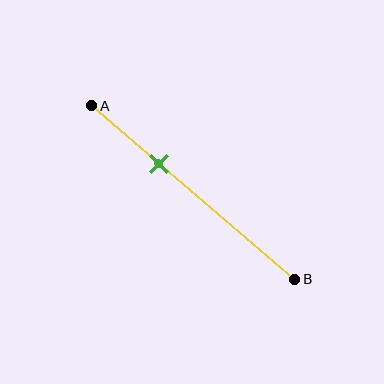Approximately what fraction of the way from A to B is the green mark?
The green mark is approximately 35% of the way from A to B.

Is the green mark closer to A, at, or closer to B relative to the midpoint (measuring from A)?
The green mark is closer to point A than the midpoint of segment AB.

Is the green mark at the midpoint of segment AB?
No, the mark is at about 35% from A, not at the 50% midpoint.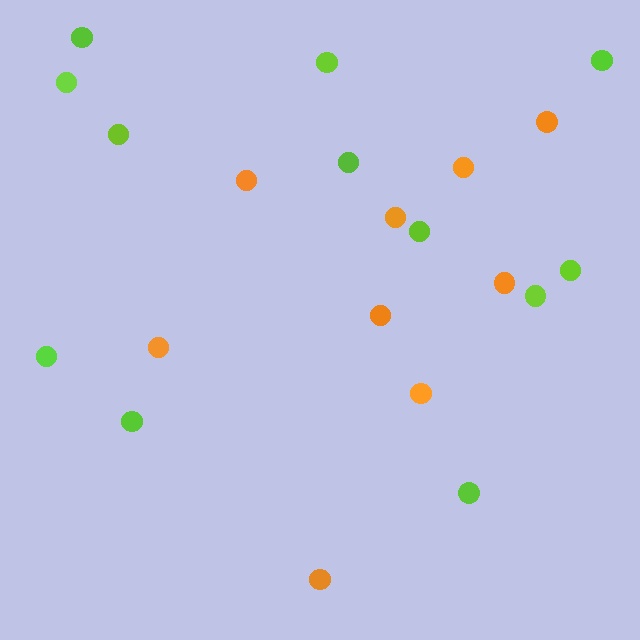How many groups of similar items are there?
There are 2 groups: one group of orange circles (9) and one group of lime circles (12).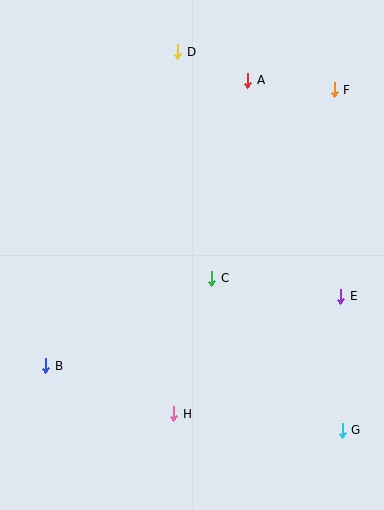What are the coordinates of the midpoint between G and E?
The midpoint between G and E is at (341, 363).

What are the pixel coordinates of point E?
Point E is at (341, 296).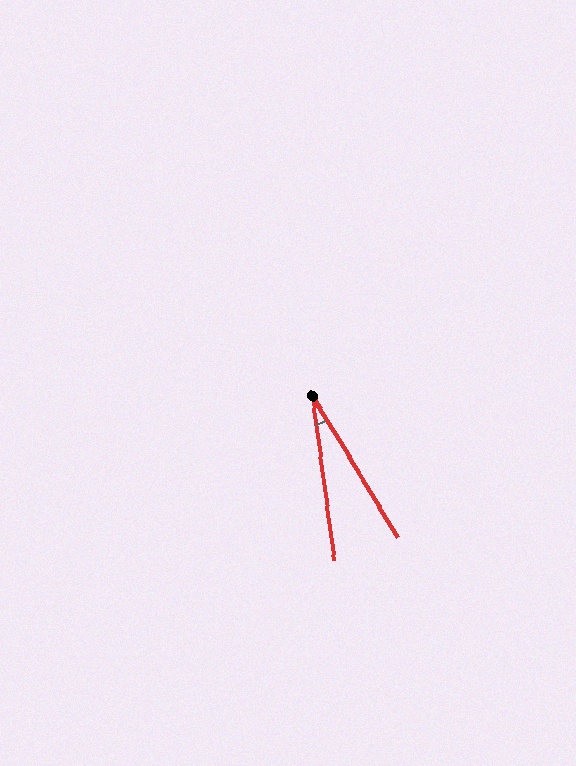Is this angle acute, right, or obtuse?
It is acute.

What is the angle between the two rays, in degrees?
Approximately 23 degrees.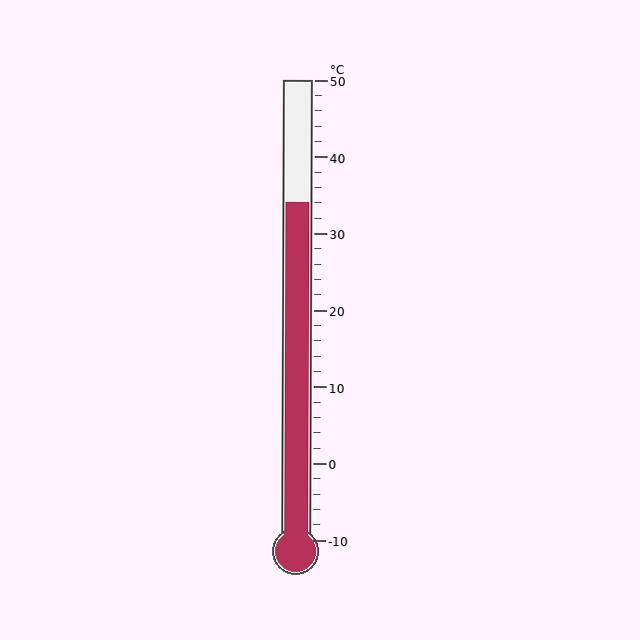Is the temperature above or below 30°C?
The temperature is above 30°C.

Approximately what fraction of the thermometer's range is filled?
The thermometer is filled to approximately 75% of its range.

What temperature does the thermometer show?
The thermometer shows approximately 34°C.